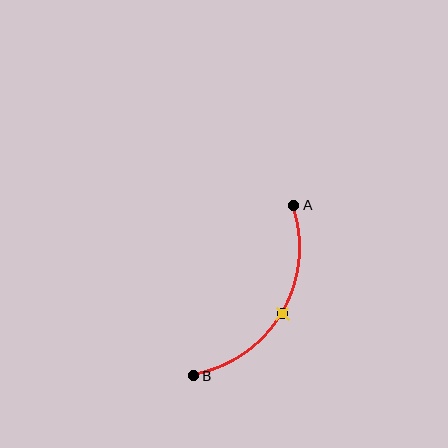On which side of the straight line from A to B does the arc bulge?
The arc bulges to the right of the straight line connecting A and B.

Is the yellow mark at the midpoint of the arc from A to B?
Yes. The yellow mark lies on the arc at equal arc-length from both A and B — it is the arc midpoint.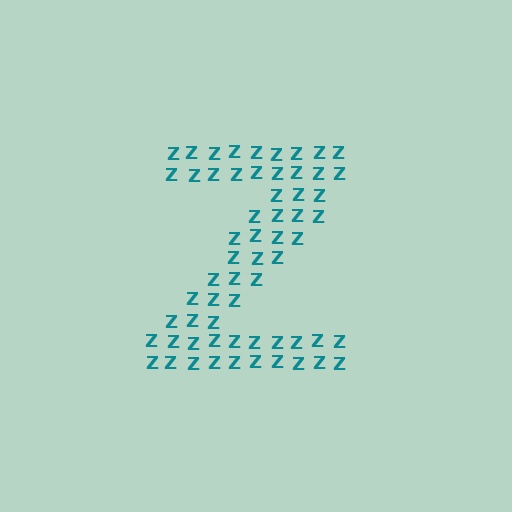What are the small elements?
The small elements are letter Z's.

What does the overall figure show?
The overall figure shows the letter Z.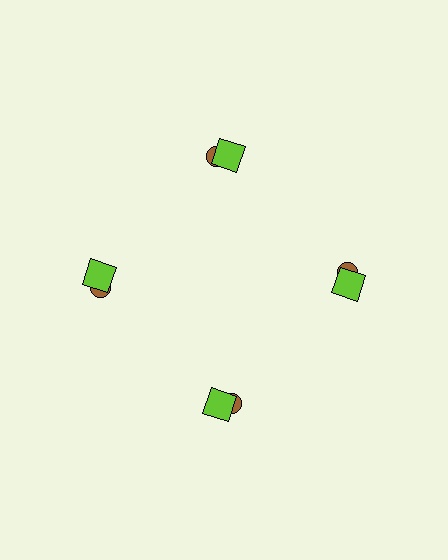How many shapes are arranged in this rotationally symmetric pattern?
There are 8 shapes, arranged in 4 groups of 2.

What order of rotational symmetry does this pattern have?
This pattern has 4-fold rotational symmetry.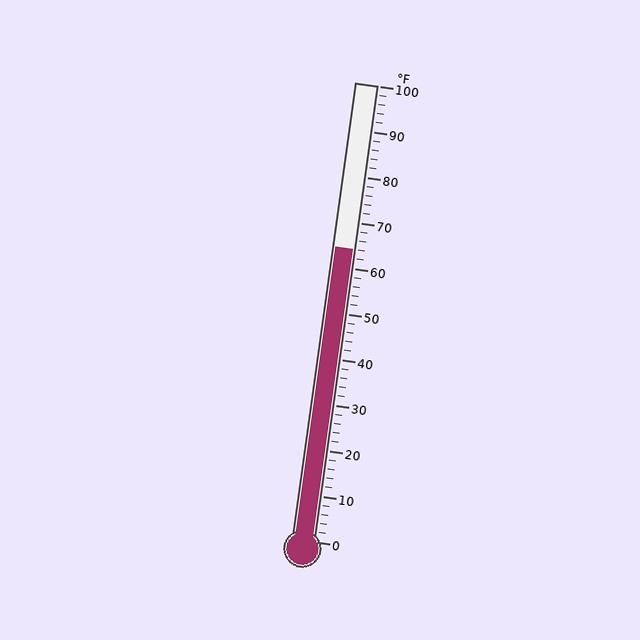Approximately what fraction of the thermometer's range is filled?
The thermometer is filled to approximately 65% of its range.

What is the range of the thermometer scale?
The thermometer scale ranges from 0°F to 100°F.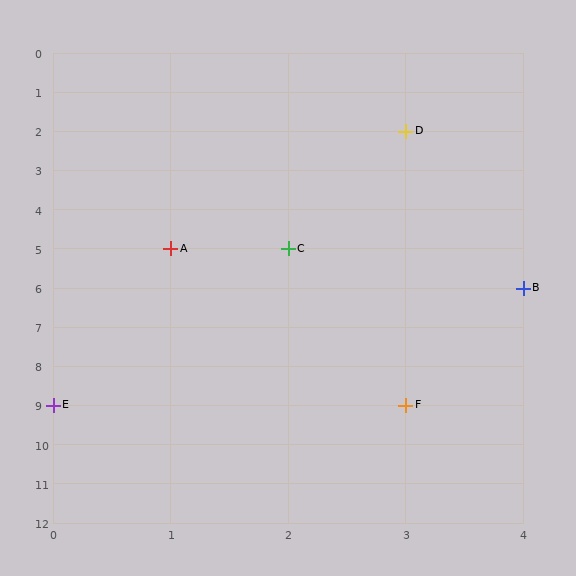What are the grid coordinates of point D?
Point D is at grid coordinates (3, 2).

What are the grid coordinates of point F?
Point F is at grid coordinates (3, 9).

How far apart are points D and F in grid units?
Points D and F are 7 rows apart.